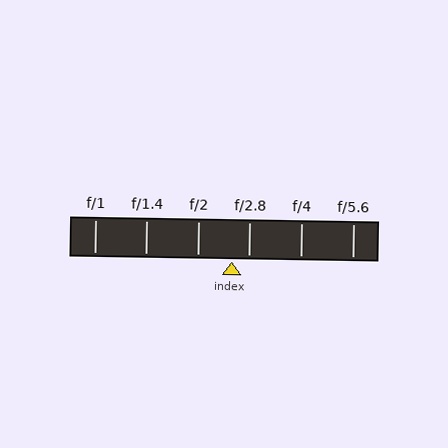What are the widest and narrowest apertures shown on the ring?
The widest aperture shown is f/1 and the narrowest is f/5.6.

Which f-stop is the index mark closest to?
The index mark is closest to f/2.8.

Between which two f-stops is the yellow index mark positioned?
The index mark is between f/2 and f/2.8.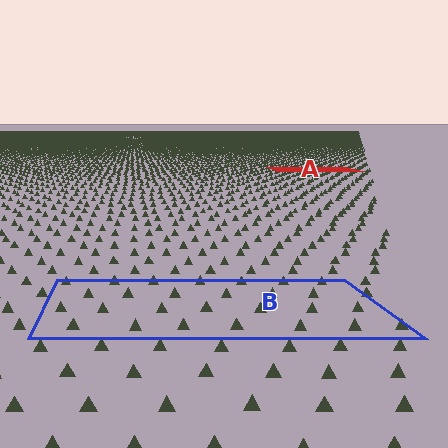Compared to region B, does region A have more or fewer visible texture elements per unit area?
Region A has more texture elements per unit area — they are packed more densely because it is farther away.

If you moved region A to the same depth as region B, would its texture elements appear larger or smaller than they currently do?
They would appear larger. At a closer depth, the same texture elements are projected at a bigger on-screen size.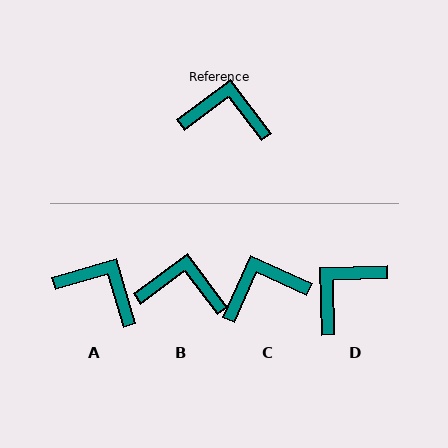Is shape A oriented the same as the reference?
No, it is off by about 21 degrees.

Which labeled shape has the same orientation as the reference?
B.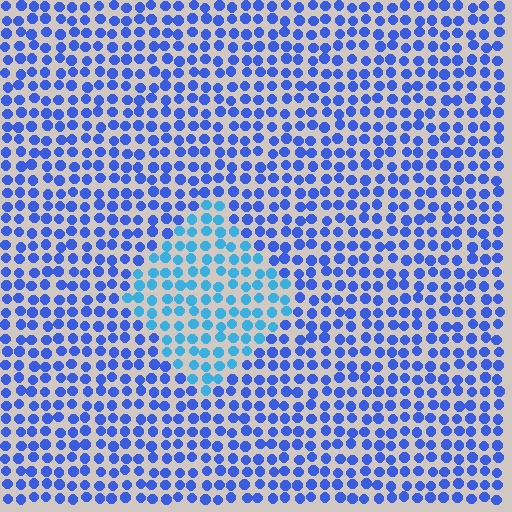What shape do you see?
I see a diamond.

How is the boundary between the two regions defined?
The boundary is defined purely by a slight shift in hue (about 30 degrees). Spacing, size, and orientation are identical on both sides.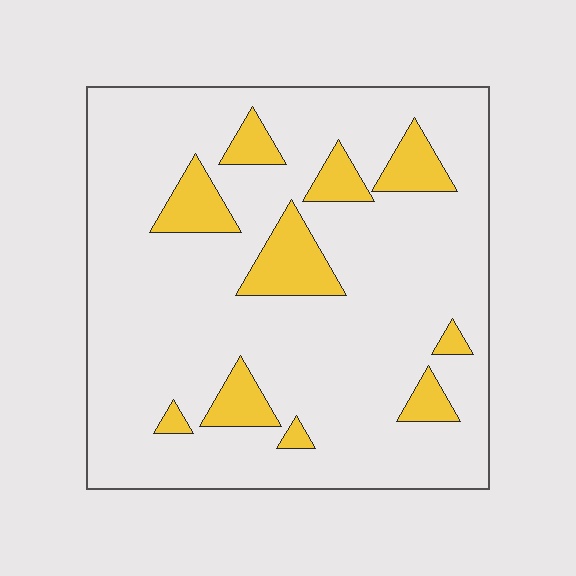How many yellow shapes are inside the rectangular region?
10.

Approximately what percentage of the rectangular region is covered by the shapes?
Approximately 15%.